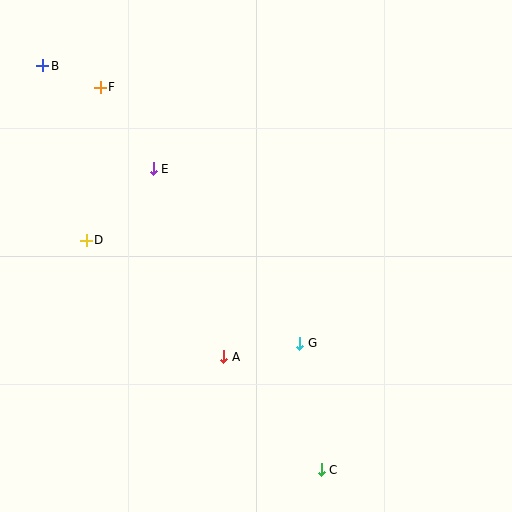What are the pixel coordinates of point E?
Point E is at (153, 169).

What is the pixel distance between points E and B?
The distance between E and B is 151 pixels.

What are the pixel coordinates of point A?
Point A is at (224, 357).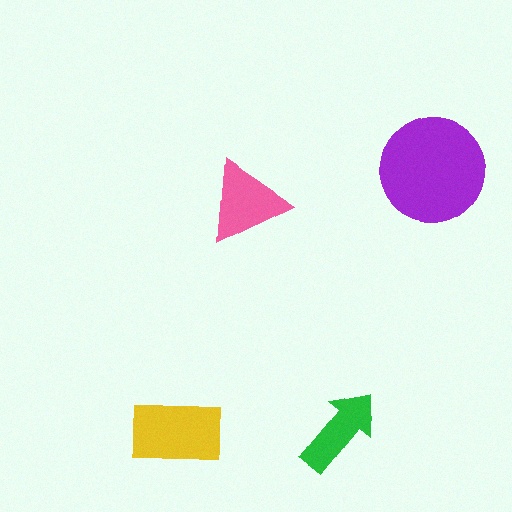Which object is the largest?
The purple circle.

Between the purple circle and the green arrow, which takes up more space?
The purple circle.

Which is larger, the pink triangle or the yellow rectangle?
The yellow rectangle.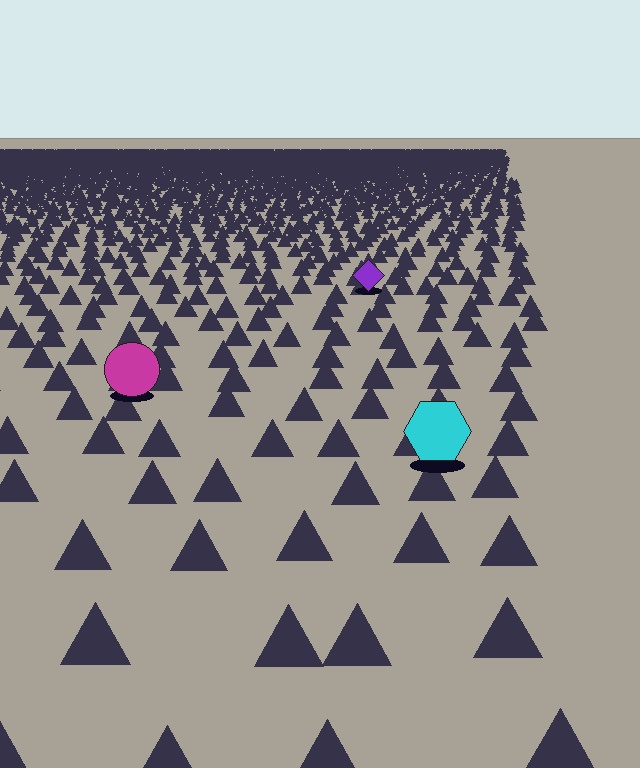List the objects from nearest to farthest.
From nearest to farthest: the cyan hexagon, the magenta circle, the purple diamond.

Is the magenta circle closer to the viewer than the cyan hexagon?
No. The cyan hexagon is closer — you can tell from the texture gradient: the ground texture is coarser near it.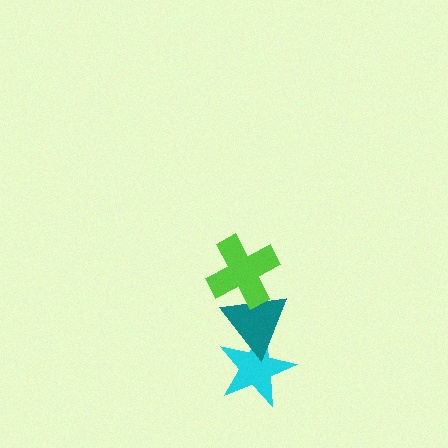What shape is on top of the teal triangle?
The lime cross is on top of the teal triangle.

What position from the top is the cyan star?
The cyan star is 3rd from the top.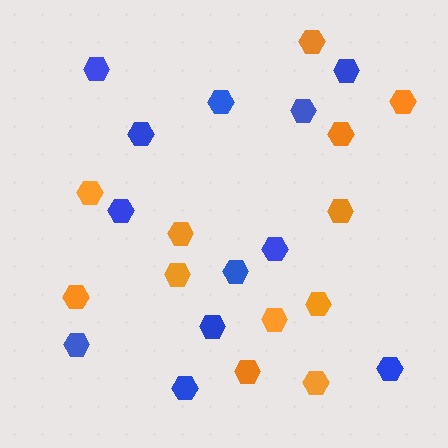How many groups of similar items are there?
There are 2 groups: one group of orange hexagons (12) and one group of blue hexagons (12).